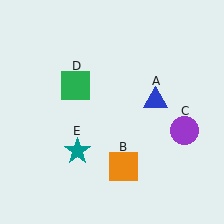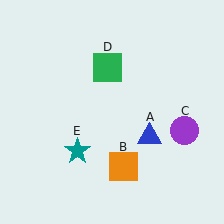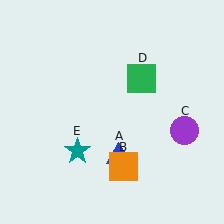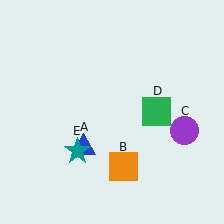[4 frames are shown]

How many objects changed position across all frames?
2 objects changed position: blue triangle (object A), green square (object D).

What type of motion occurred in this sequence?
The blue triangle (object A), green square (object D) rotated clockwise around the center of the scene.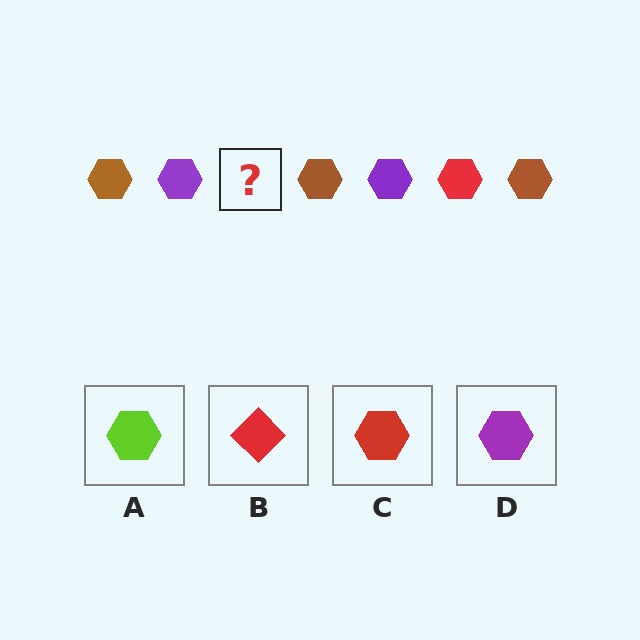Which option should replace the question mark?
Option C.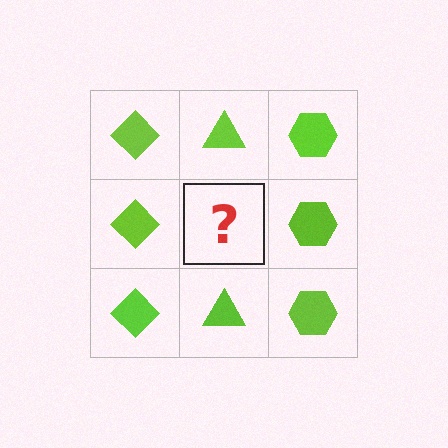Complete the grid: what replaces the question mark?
The question mark should be replaced with a lime triangle.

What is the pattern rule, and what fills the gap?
The rule is that each column has a consistent shape. The gap should be filled with a lime triangle.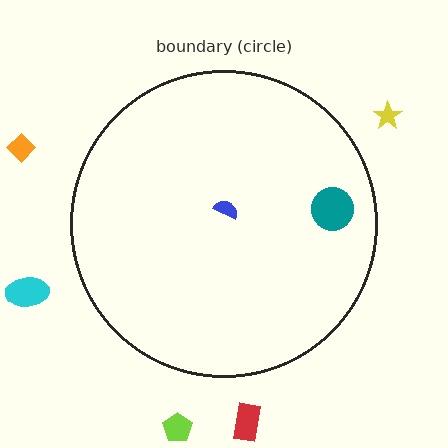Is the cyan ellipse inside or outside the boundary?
Outside.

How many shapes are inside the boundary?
2 inside, 5 outside.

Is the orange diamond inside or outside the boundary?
Outside.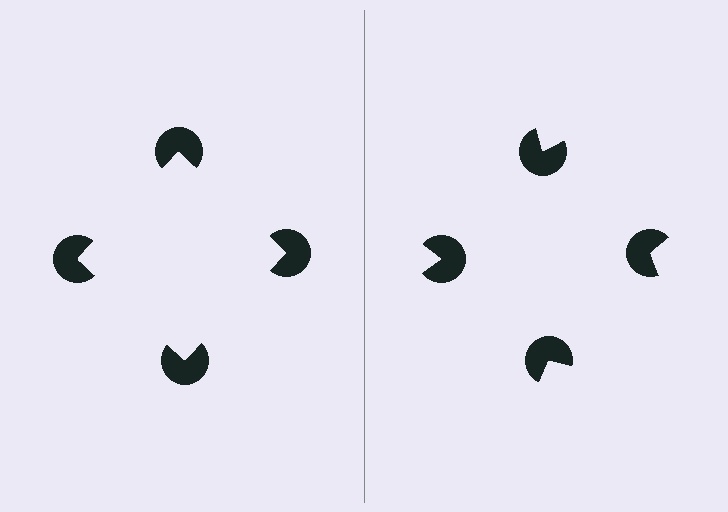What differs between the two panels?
The pac-man discs are positioned identically on both sides; only the wedge orientations differ. On the left they align to a square; on the right they are misaligned.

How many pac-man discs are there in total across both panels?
8 — 4 on each side.